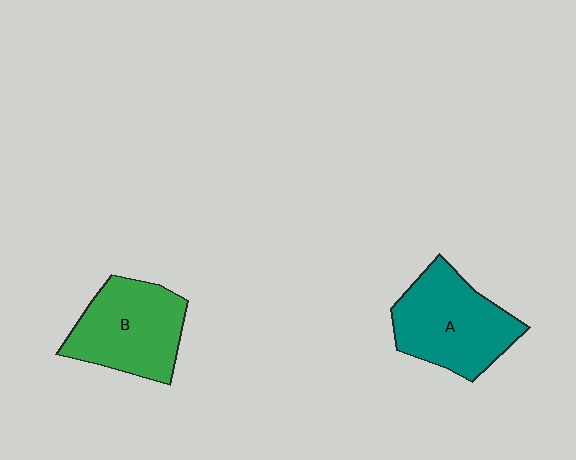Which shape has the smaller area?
Shape B (green).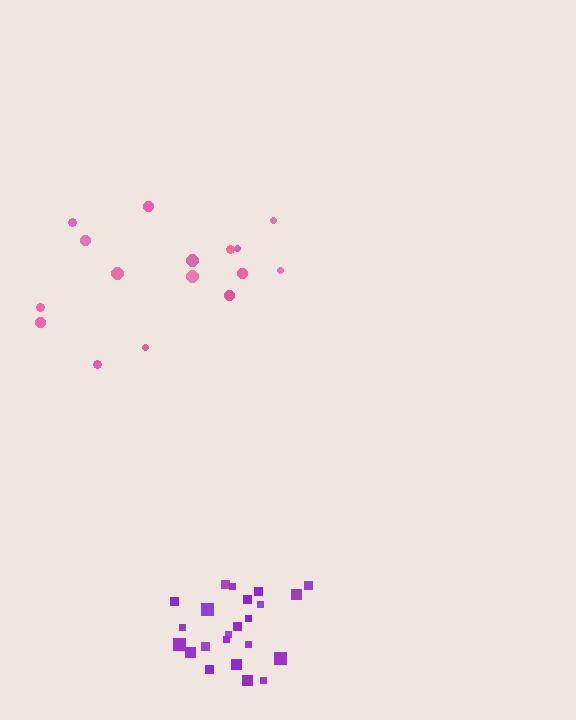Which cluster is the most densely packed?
Purple.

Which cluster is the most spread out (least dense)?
Pink.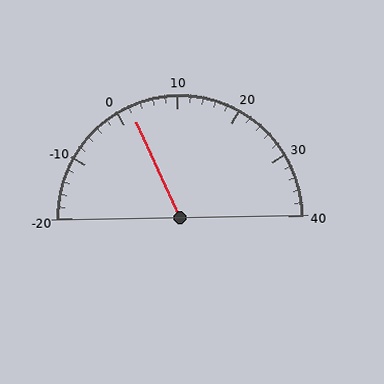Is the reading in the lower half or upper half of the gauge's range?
The reading is in the lower half of the range (-20 to 40).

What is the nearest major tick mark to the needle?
The nearest major tick mark is 0.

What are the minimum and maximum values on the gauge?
The gauge ranges from -20 to 40.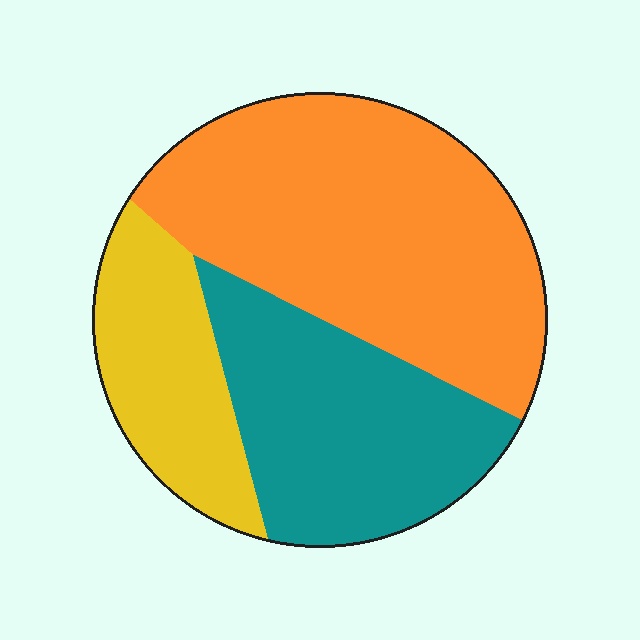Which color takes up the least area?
Yellow, at roughly 20%.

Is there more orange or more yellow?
Orange.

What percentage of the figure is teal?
Teal takes up about one third (1/3) of the figure.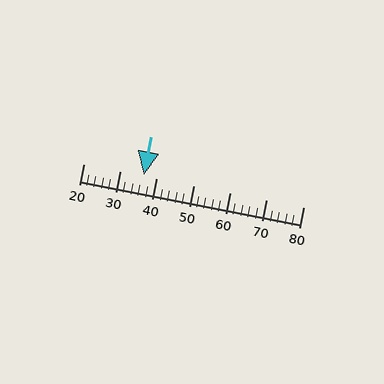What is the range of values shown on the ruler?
The ruler shows values from 20 to 80.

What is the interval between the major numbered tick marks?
The major tick marks are spaced 10 units apart.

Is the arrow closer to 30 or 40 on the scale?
The arrow is closer to 40.